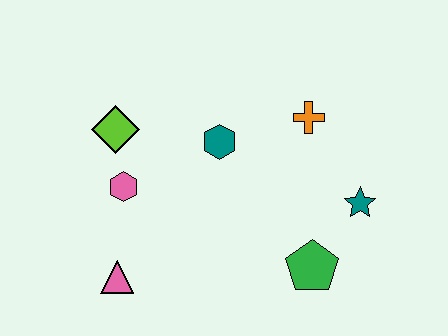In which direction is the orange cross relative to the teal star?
The orange cross is above the teal star.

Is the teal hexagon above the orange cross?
No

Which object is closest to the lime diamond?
The pink hexagon is closest to the lime diamond.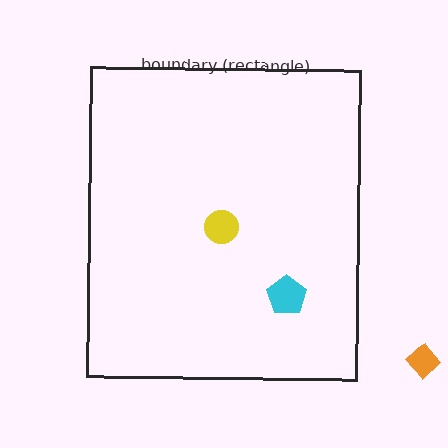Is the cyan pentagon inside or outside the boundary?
Inside.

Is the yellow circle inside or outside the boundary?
Inside.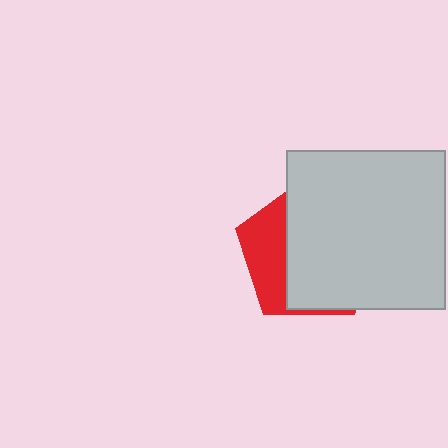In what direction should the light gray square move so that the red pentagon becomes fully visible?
The light gray square should move right. That is the shortest direction to clear the overlap and leave the red pentagon fully visible.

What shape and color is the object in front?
The object in front is a light gray square.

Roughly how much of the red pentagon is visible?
A small part of it is visible (roughly 31%).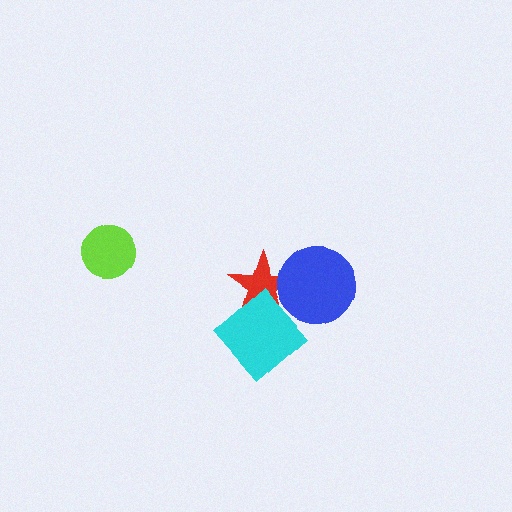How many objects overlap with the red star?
2 objects overlap with the red star.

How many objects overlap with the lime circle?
0 objects overlap with the lime circle.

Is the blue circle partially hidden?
Yes, it is partially covered by another shape.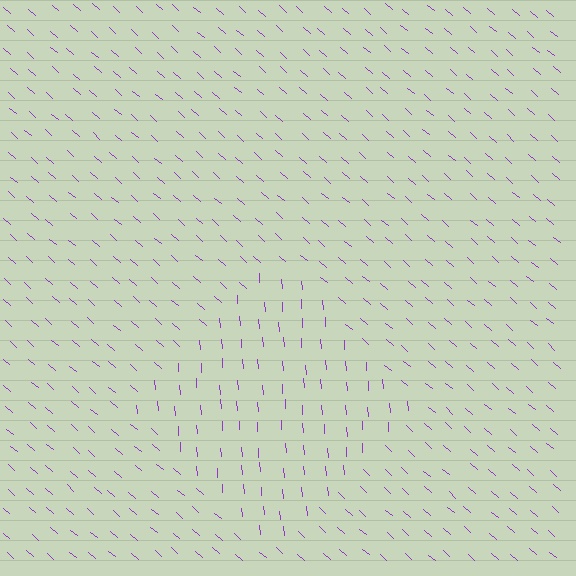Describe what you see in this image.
The image is filled with small purple line segments. A diamond region in the image has lines oriented differently from the surrounding lines, creating a visible texture boundary.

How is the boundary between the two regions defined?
The boundary is defined purely by a change in line orientation (approximately 45 degrees difference). All lines are the same color and thickness.